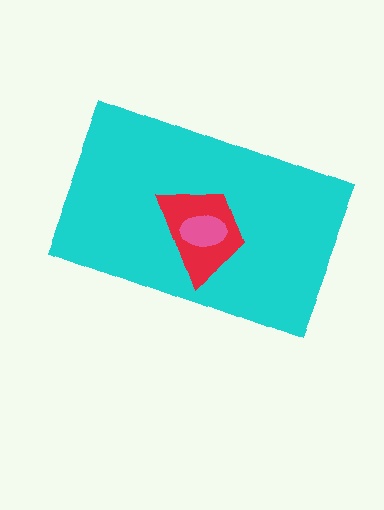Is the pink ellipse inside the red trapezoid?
Yes.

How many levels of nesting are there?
3.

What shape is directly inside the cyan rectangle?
The red trapezoid.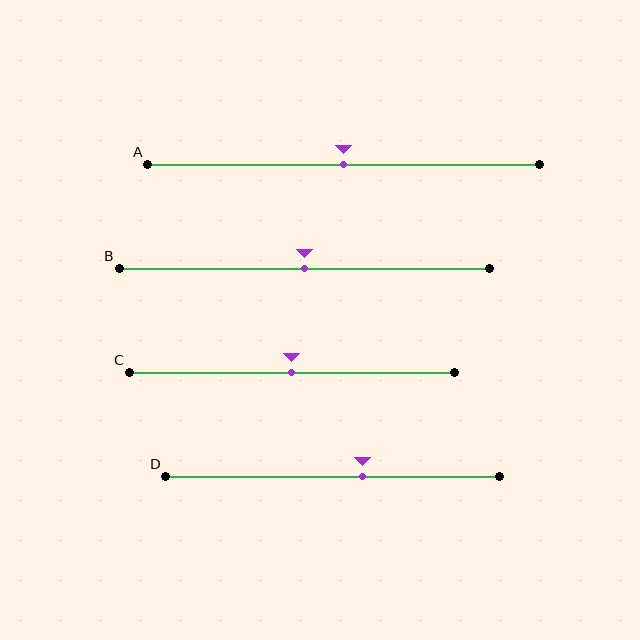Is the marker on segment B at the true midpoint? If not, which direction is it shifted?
Yes, the marker on segment B is at the true midpoint.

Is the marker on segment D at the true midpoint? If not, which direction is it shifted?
No, the marker on segment D is shifted to the right by about 9% of the segment length.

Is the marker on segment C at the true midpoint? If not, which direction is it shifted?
Yes, the marker on segment C is at the true midpoint.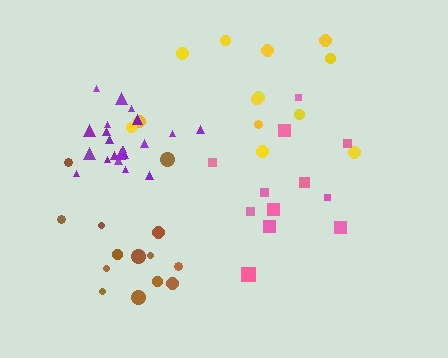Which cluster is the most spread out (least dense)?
Yellow.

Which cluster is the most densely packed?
Purple.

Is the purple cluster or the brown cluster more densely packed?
Purple.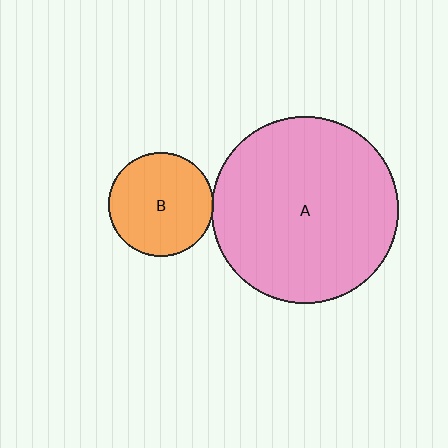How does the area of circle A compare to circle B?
Approximately 3.2 times.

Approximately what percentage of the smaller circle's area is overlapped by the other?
Approximately 5%.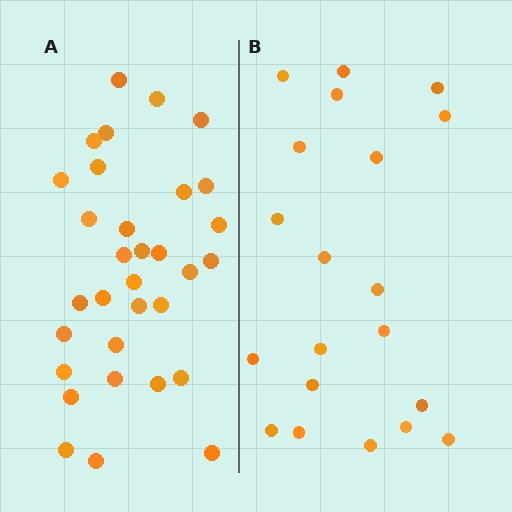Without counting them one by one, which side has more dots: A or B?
Region A (the left region) has more dots.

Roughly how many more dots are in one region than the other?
Region A has roughly 12 or so more dots than region B.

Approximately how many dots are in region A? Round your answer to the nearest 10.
About 30 dots. (The exact count is 32, which rounds to 30.)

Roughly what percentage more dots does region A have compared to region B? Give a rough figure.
About 60% more.